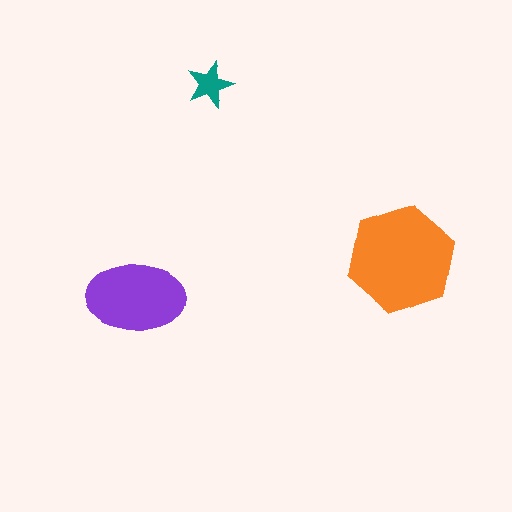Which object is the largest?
The orange hexagon.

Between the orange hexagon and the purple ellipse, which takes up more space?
The orange hexagon.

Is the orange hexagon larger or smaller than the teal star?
Larger.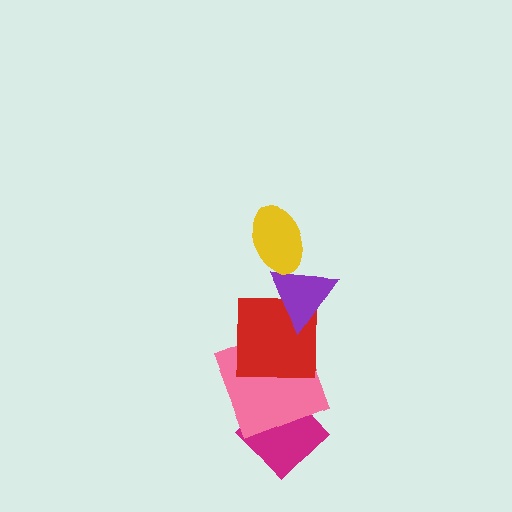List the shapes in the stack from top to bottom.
From top to bottom: the yellow ellipse, the purple triangle, the red square, the pink square, the magenta diamond.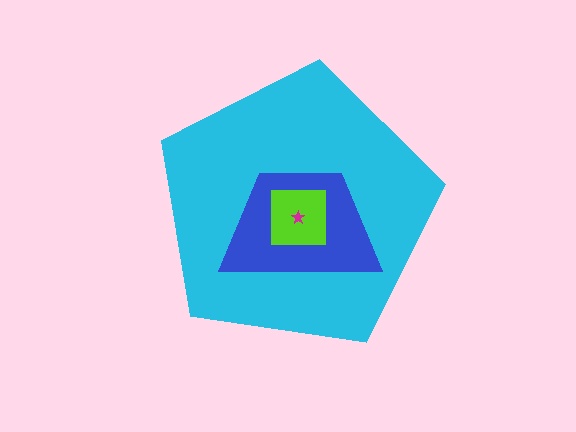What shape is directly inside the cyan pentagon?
The blue trapezoid.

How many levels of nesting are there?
4.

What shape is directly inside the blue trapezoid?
The lime square.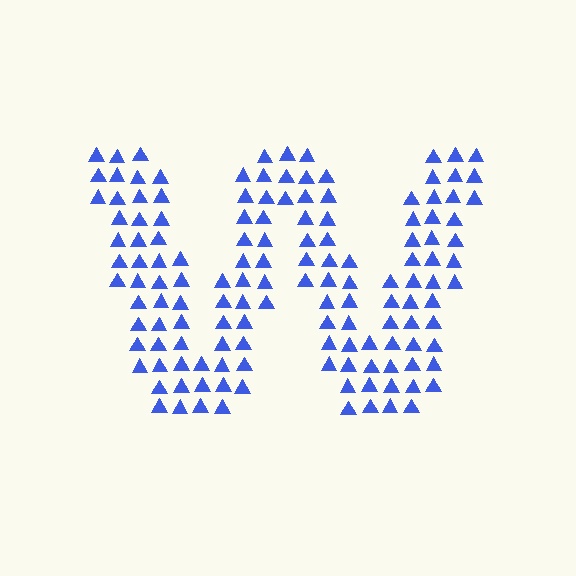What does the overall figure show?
The overall figure shows the letter W.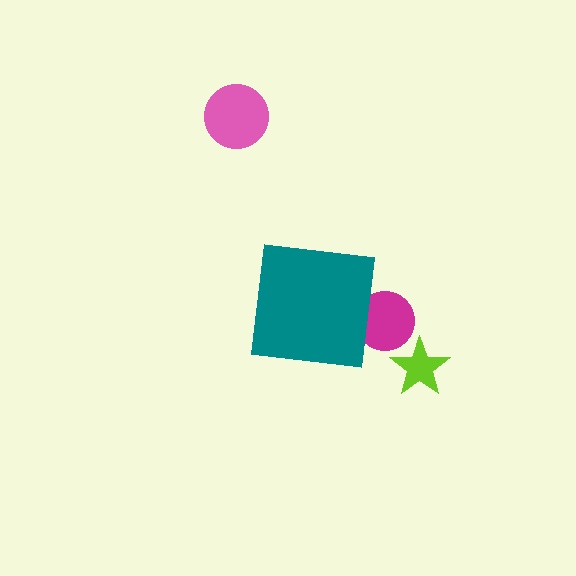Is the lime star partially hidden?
No, the lime star is fully visible.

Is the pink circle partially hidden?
No, the pink circle is fully visible.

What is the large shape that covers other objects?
A teal square.